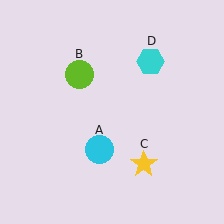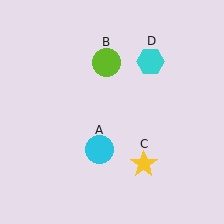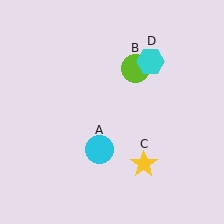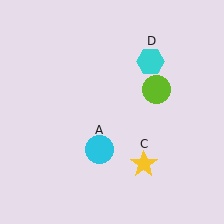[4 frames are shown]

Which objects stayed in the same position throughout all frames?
Cyan circle (object A) and yellow star (object C) and cyan hexagon (object D) remained stationary.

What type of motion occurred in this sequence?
The lime circle (object B) rotated clockwise around the center of the scene.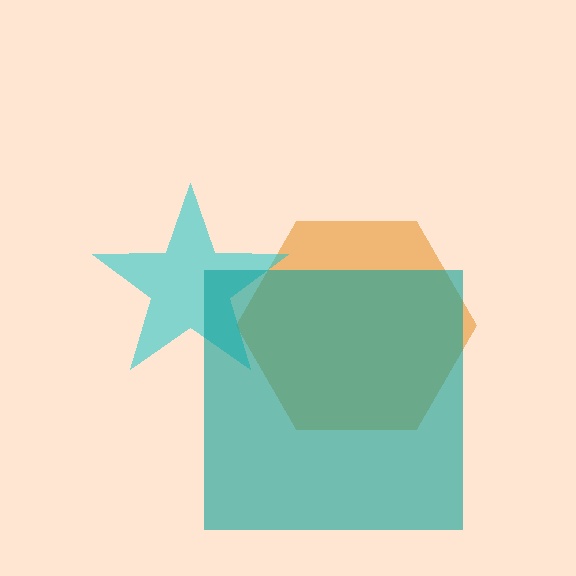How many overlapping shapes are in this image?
There are 3 overlapping shapes in the image.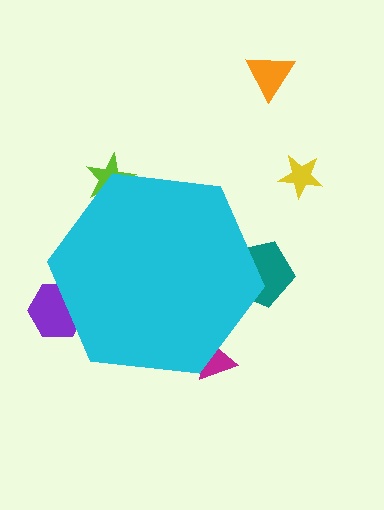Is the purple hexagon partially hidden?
Yes, the purple hexagon is partially hidden behind the cyan hexagon.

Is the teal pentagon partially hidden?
Yes, the teal pentagon is partially hidden behind the cyan hexagon.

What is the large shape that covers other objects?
A cyan hexagon.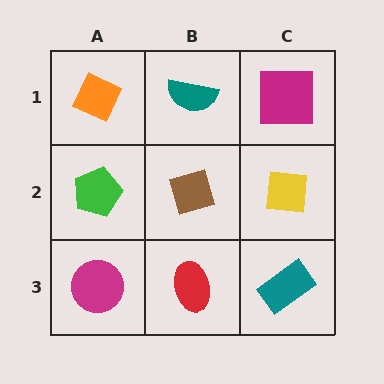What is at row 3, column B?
A red ellipse.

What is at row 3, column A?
A magenta circle.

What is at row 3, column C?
A teal rectangle.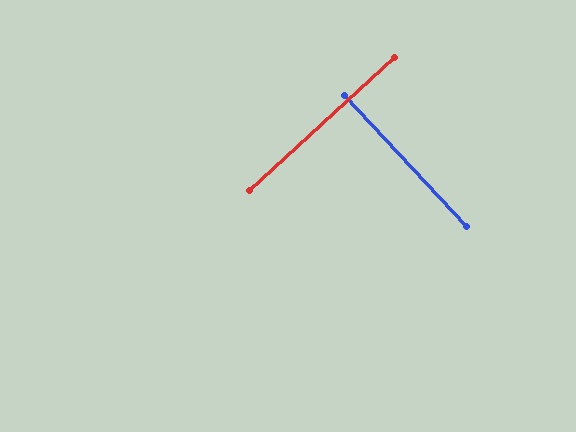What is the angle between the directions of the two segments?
Approximately 90 degrees.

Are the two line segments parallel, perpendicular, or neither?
Perpendicular — they meet at approximately 90°.